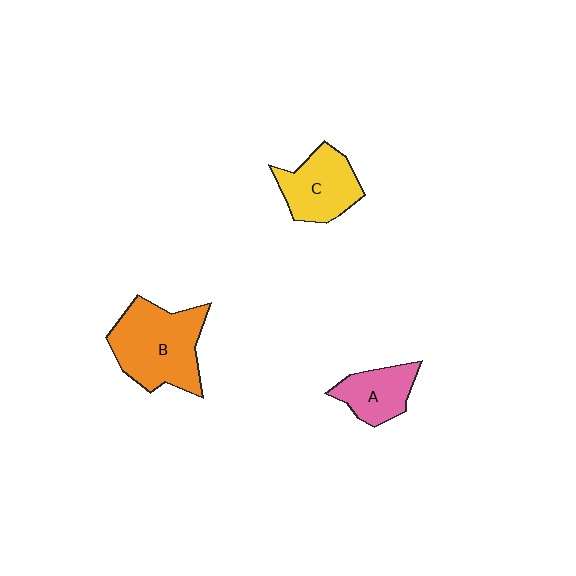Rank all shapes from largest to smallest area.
From largest to smallest: B (orange), C (yellow), A (pink).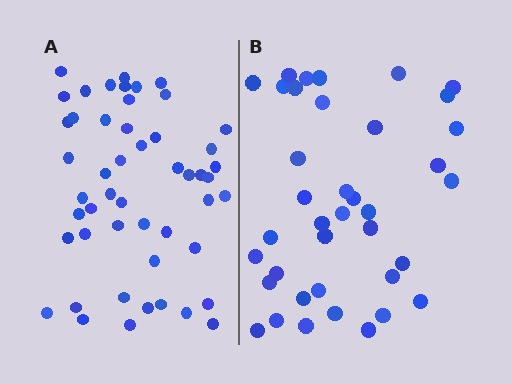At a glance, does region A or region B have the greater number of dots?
Region A (the left region) has more dots.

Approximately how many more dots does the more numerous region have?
Region A has roughly 12 or so more dots than region B.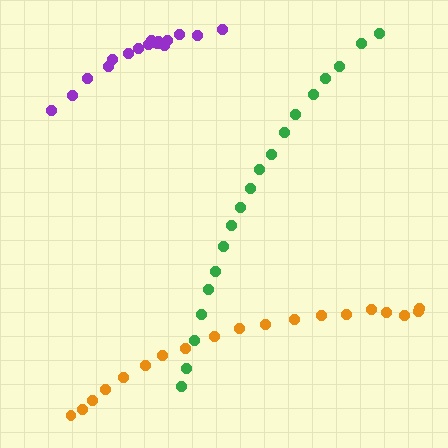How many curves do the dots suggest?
There are 3 distinct paths.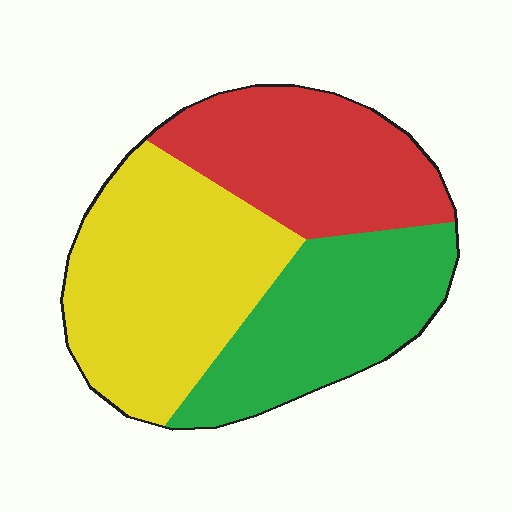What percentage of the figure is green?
Green takes up about one third (1/3) of the figure.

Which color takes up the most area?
Yellow, at roughly 40%.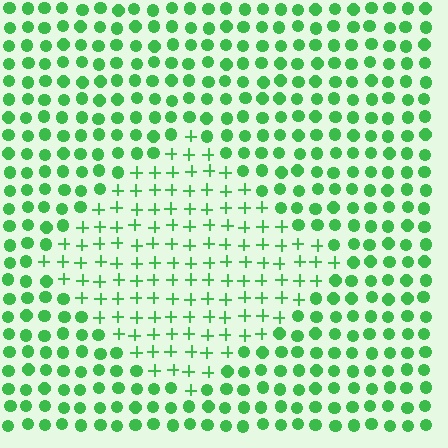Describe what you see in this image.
The image is filled with small green elements arranged in a uniform grid. A diamond-shaped region contains plus signs, while the surrounding area contains circles. The boundary is defined purely by the change in element shape.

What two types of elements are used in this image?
The image uses plus signs inside the diamond region and circles outside it.